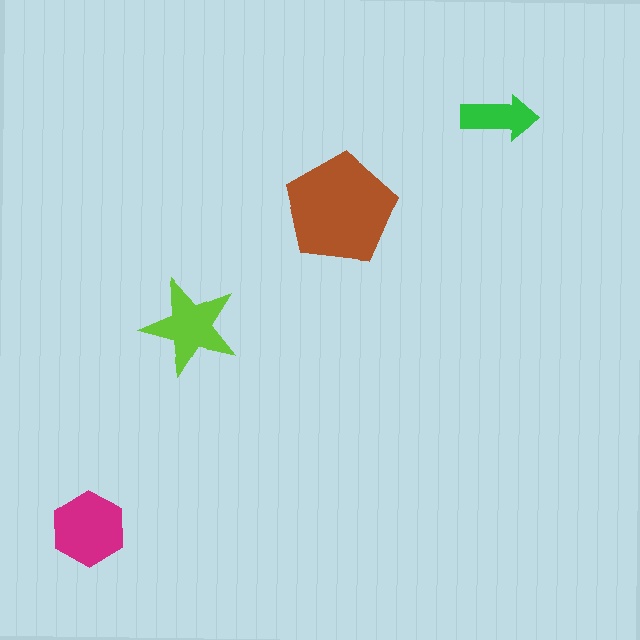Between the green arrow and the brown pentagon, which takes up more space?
The brown pentagon.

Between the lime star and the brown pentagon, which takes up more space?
The brown pentagon.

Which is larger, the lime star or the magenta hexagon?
The magenta hexagon.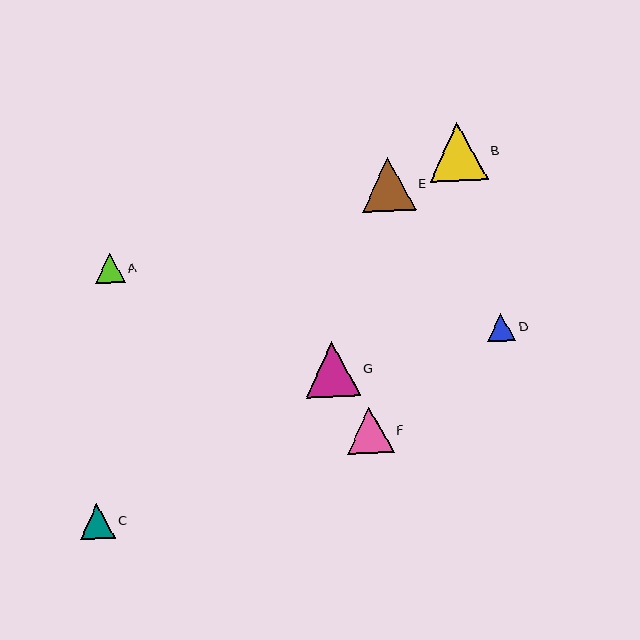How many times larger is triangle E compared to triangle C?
Triangle E is approximately 1.5 times the size of triangle C.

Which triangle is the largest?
Triangle B is the largest with a size of approximately 59 pixels.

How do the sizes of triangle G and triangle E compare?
Triangle G and triangle E are approximately the same size.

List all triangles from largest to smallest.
From largest to smallest: B, G, E, F, C, A, D.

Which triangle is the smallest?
Triangle D is the smallest with a size of approximately 28 pixels.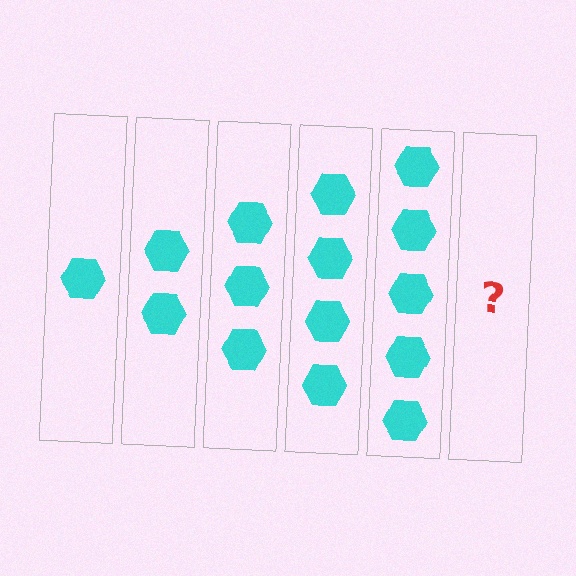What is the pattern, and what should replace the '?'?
The pattern is that each step adds one more hexagon. The '?' should be 6 hexagons.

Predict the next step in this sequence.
The next step is 6 hexagons.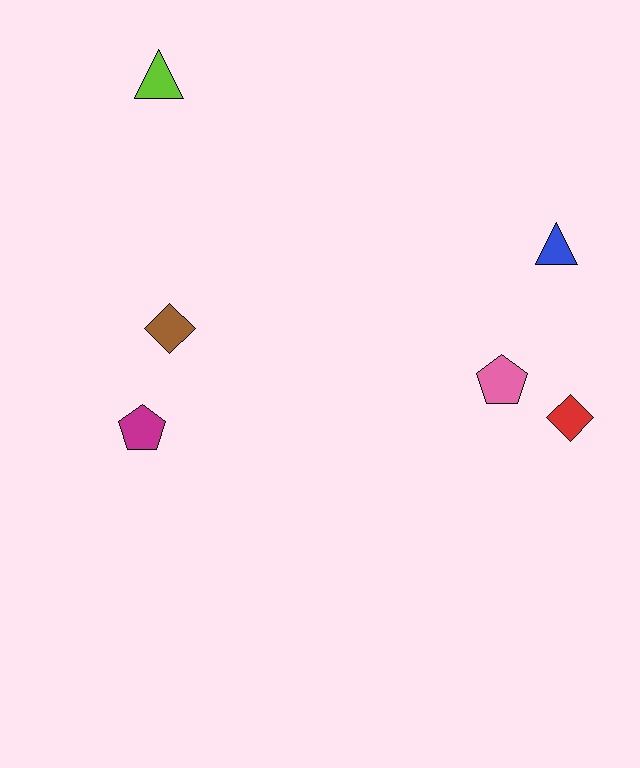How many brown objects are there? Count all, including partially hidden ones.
There is 1 brown object.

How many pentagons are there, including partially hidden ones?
There are 2 pentagons.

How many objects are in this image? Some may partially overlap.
There are 6 objects.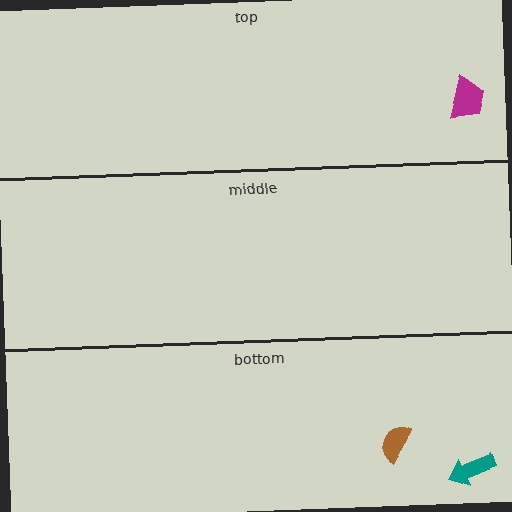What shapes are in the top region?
The magenta trapezoid.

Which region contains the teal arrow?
The bottom region.